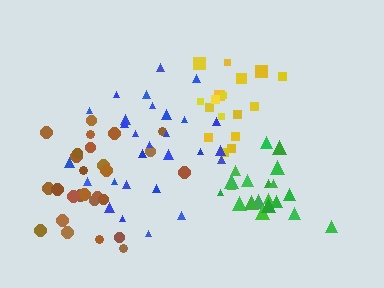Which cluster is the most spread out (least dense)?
Blue.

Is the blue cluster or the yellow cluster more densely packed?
Yellow.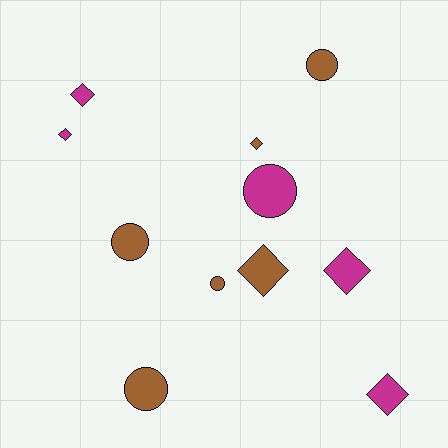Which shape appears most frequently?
Diamond, with 6 objects.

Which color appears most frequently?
Brown, with 6 objects.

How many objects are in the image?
There are 11 objects.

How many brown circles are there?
There are 4 brown circles.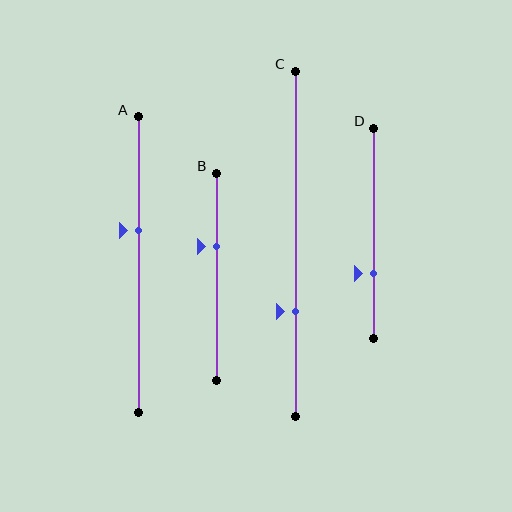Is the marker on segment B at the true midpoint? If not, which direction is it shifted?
No, the marker on segment B is shifted upward by about 14% of the segment length.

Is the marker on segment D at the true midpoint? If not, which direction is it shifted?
No, the marker on segment D is shifted downward by about 19% of the segment length.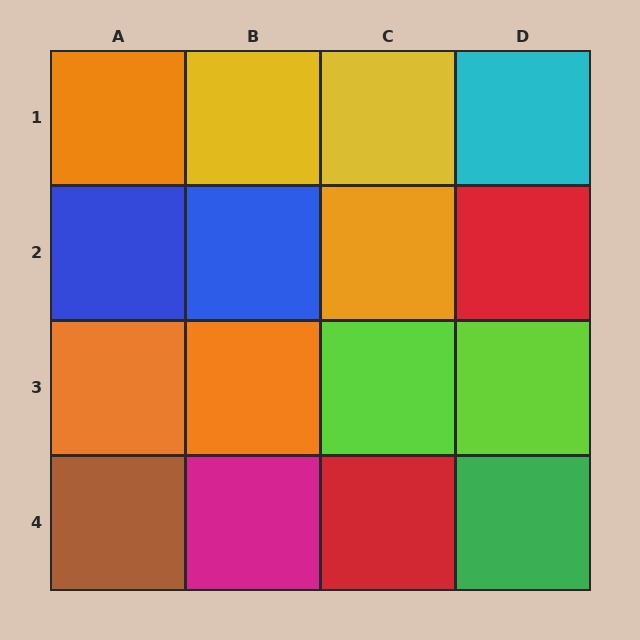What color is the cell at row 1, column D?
Cyan.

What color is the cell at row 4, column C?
Red.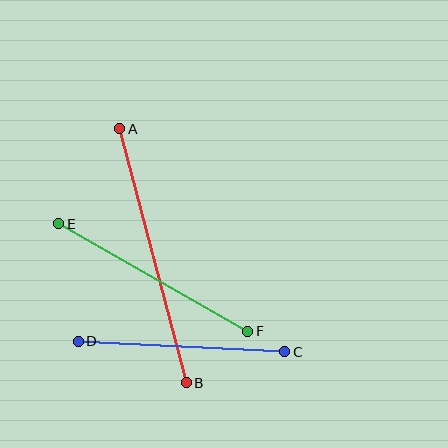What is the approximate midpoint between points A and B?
The midpoint is at approximately (153, 256) pixels.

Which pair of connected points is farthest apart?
Points A and B are farthest apart.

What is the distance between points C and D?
The distance is approximately 207 pixels.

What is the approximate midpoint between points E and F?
The midpoint is at approximately (153, 278) pixels.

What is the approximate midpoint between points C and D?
The midpoint is at approximately (181, 347) pixels.